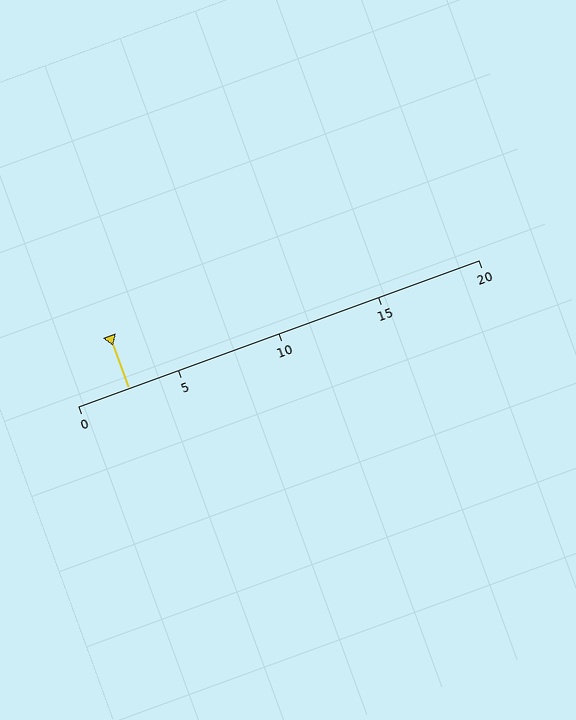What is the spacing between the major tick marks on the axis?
The major ticks are spaced 5 apart.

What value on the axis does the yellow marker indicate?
The marker indicates approximately 2.5.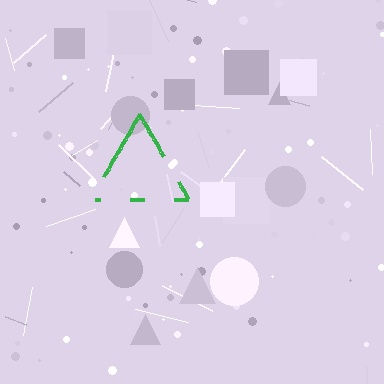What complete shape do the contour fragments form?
The contour fragments form a triangle.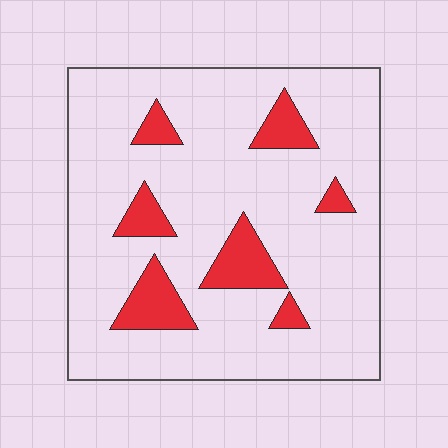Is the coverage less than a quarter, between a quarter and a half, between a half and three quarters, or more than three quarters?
Less than a quarter.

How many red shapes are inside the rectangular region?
7.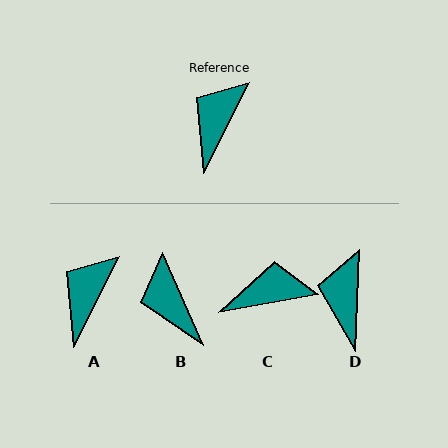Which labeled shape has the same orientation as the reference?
A.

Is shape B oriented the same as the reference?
No, it is off by about 50 degrees.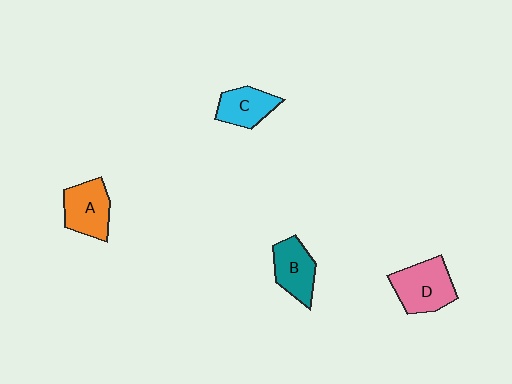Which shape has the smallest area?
Shape C (cyan).